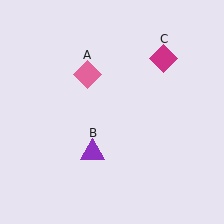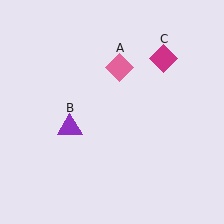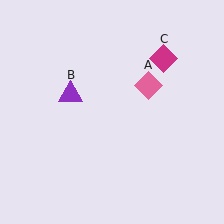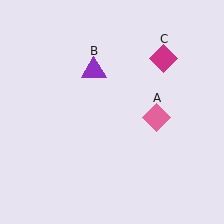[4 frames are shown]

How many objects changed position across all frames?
2 objects changed position: pink diamond (object A), purple triangle (object B).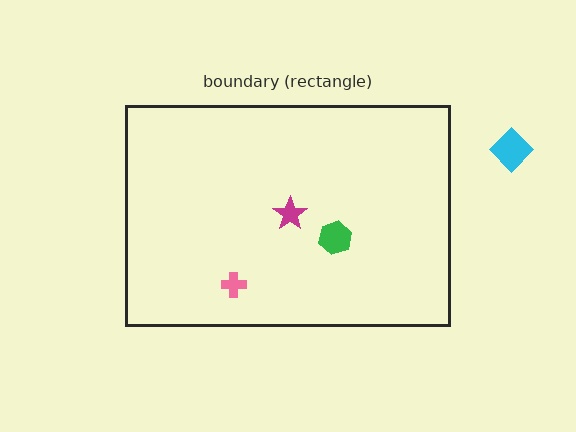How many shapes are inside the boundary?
3 inside, 1 outside.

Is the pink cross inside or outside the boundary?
Inside.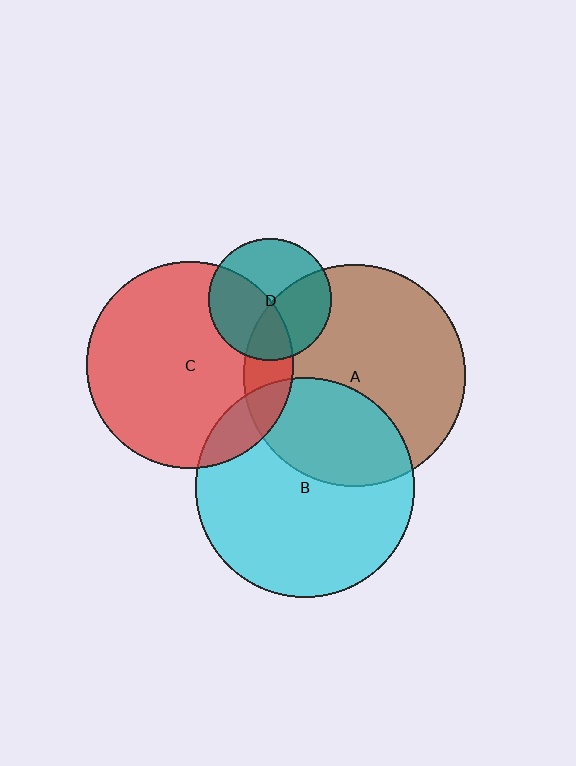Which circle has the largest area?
Circle A (brown).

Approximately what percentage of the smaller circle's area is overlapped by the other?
Approximately 35%.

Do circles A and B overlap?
Yes.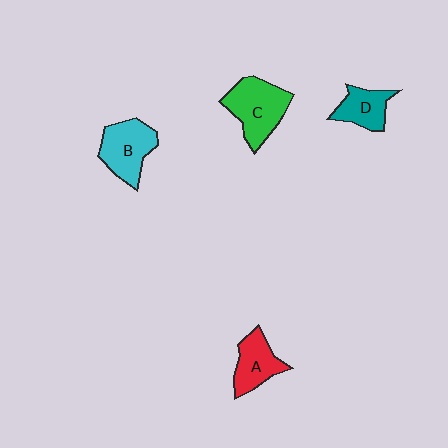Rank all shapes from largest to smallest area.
From largest to smallest: C (green), B (cyan), A (red), D (teal).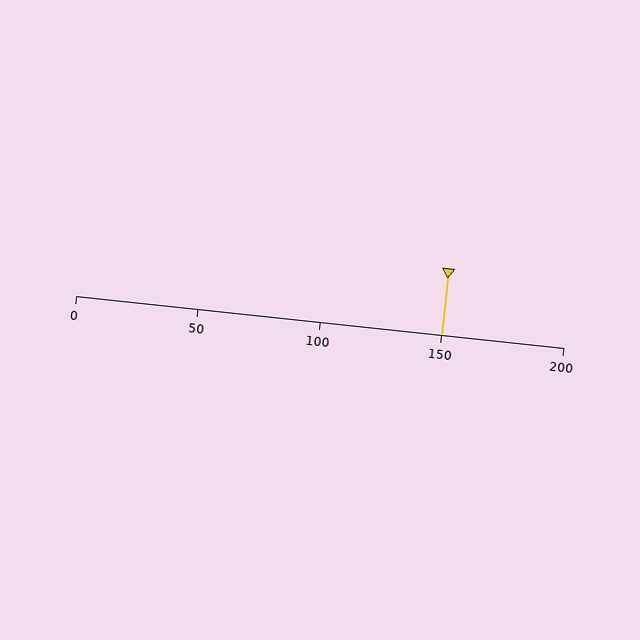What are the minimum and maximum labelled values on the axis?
The axis runs from 0 to 200.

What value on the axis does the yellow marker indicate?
The marker indicates approximately 150.